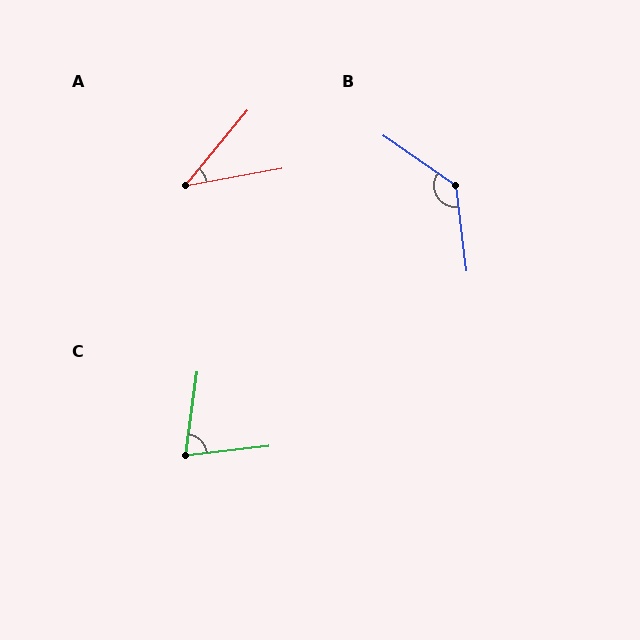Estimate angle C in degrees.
Approximately 76 degrees.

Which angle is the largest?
B, at approximately 132 degrees.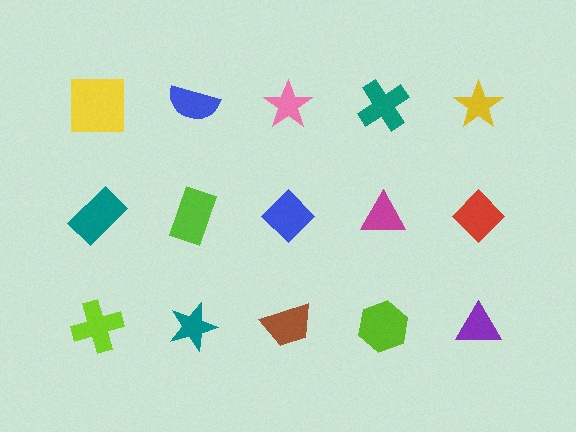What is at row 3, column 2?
A teal star.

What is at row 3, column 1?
A lime cross.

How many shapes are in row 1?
5 shapes.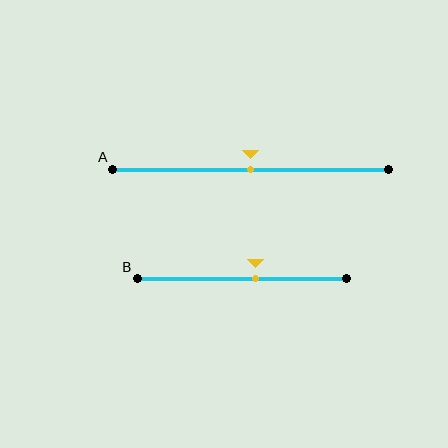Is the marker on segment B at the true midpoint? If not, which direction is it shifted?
No, the marker on segment B is shifted to the right by about 6% of the segment length.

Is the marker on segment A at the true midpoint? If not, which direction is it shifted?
Yes, the marker on segment A is at the true midpoint.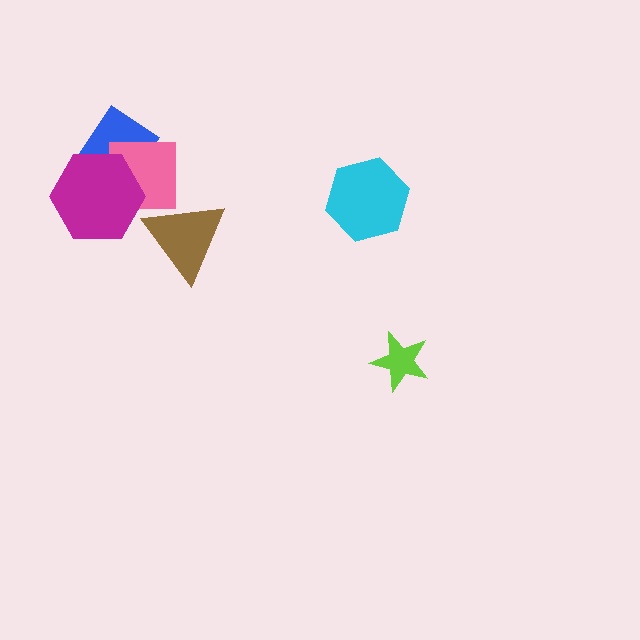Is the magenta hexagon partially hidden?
No, no other shape covers it.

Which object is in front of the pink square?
The magenta hexagon is in front of the pink square.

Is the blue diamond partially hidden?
Yes, it is partially covered by another shape.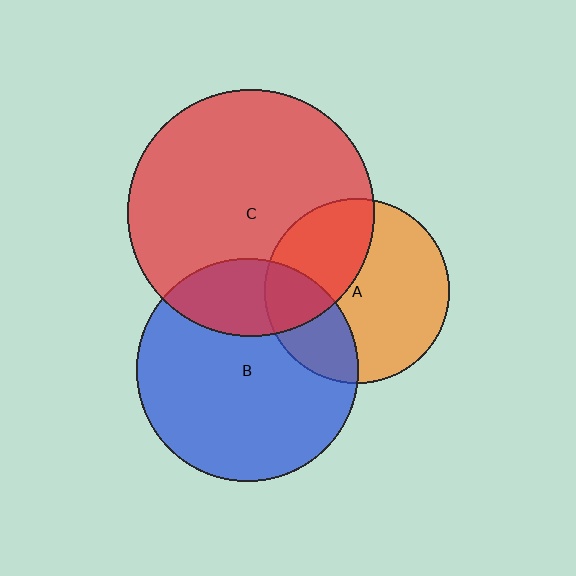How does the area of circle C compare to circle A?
Approximately 1.8 times.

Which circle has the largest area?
Circle C (red).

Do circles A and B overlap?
Yes.